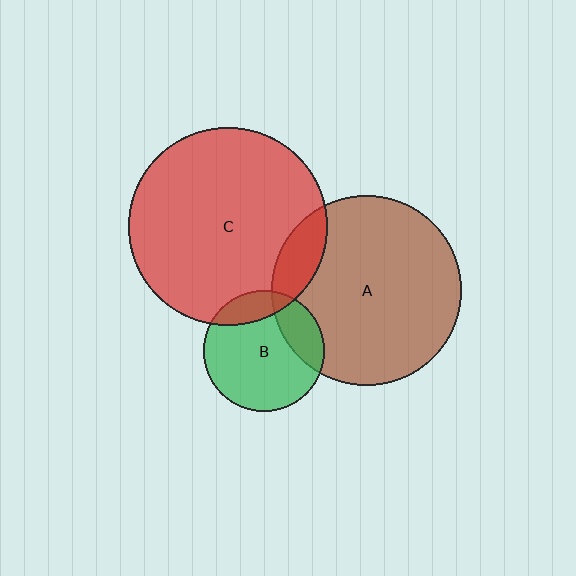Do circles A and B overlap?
Yes.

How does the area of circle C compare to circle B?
Approximately 2.7 times.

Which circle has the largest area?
Circle C (red).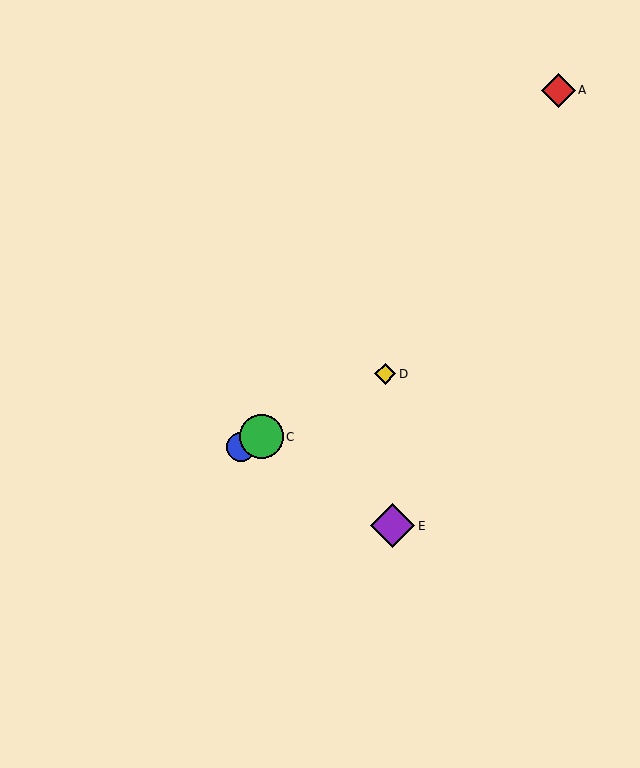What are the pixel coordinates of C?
Object C is at (261, 437).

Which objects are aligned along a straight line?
Objects B, C, D are aligned along a straight line.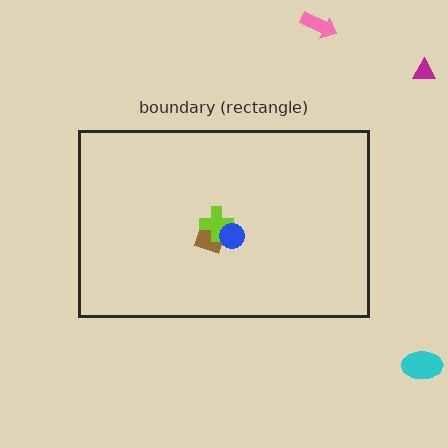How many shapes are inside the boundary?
3 inside, 3 outside.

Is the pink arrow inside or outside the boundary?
Outside.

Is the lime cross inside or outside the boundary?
Inside.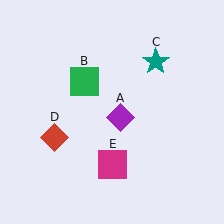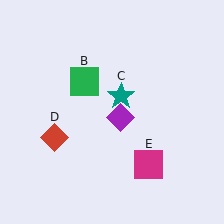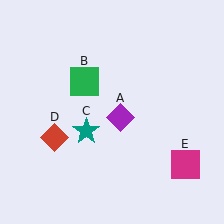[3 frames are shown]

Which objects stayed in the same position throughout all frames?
Purple diamond (object A) and green square (object B) and red diamond (object D) remained stationary.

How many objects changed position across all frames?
2 objects changed position: teal star (object C), magenta square (object E).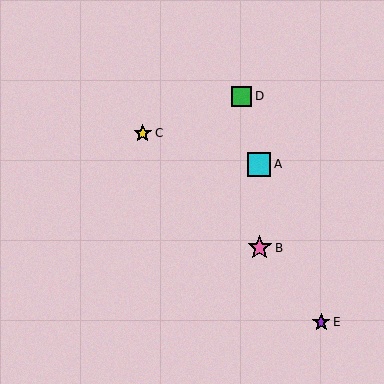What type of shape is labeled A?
Shape A is a cyan square.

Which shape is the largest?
The pink star (labeled B) is the largest.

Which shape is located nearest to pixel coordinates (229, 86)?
The green square (labeled D) at (242, 96) is nearest to that location.